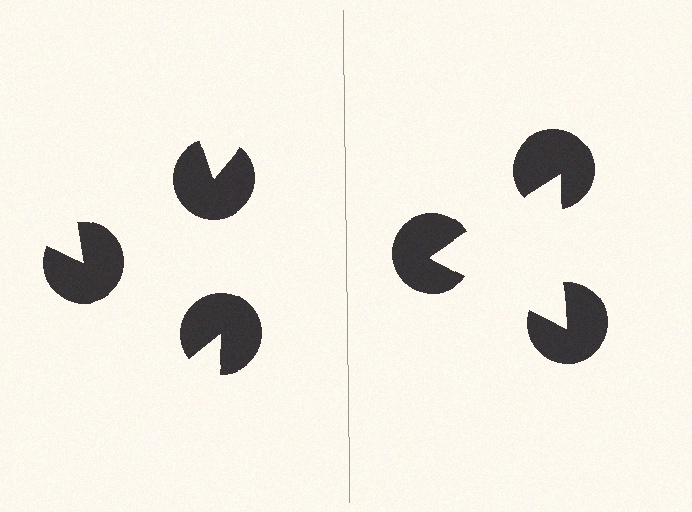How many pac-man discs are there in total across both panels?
6 — 3 on each side.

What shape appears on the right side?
An illusory triangle.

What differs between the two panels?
The pac-man discs are positioned identically on both sides; only the wedge orientations differ. On the right they align to a triangle; on the left they are misaligned.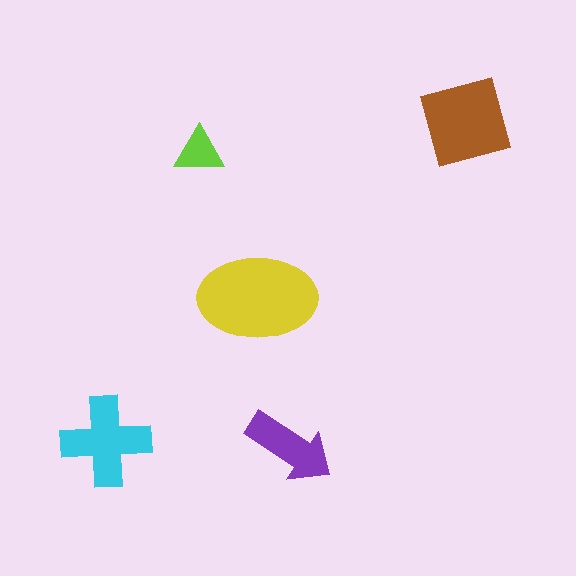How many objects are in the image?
There are 5 objects in the image.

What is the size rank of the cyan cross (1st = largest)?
3rd.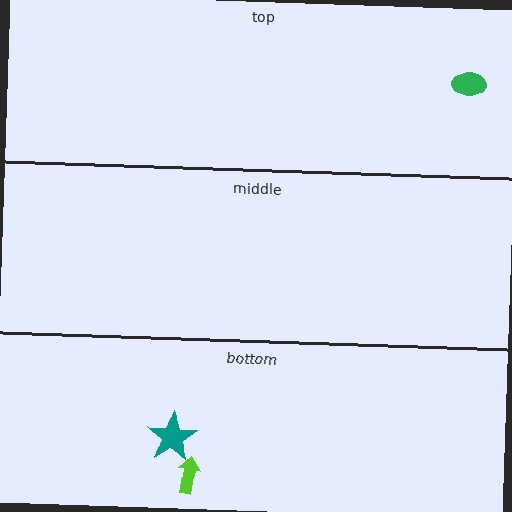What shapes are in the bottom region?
The lime arrow, the teal star.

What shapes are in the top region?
The green ellipse.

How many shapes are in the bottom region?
2.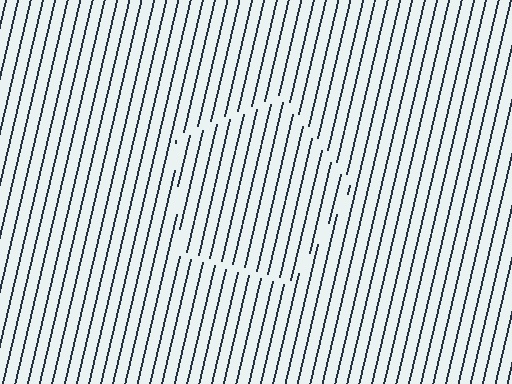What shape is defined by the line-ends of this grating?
An illusory pentagon. The interior of the shape contains the same grating, shifted by half a period — the contour is defined by the phase discontinuity where line-ends from the inner and outer gratings abut.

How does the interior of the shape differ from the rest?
The interior of the shape contains the same grating, shifted by half a period — the contour is defined by the phase discontinuity where line-ends from the inner and outer gratings abut.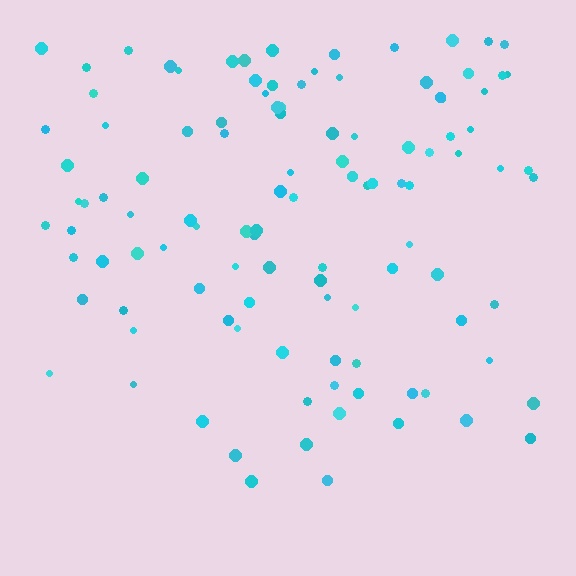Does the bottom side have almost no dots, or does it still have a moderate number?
Still a moderate number, just noticeably fewer than the top.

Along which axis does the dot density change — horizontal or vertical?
Vertical.